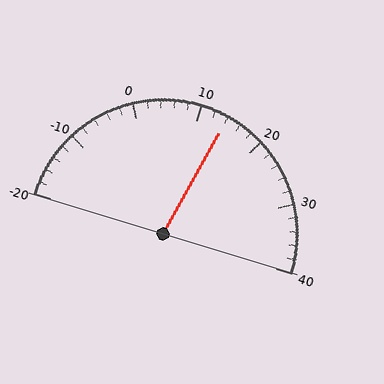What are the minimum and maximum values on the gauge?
The gauge ranges from -20 to 40.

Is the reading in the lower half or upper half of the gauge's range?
The reading is in the upper half of the range (-20 to 40).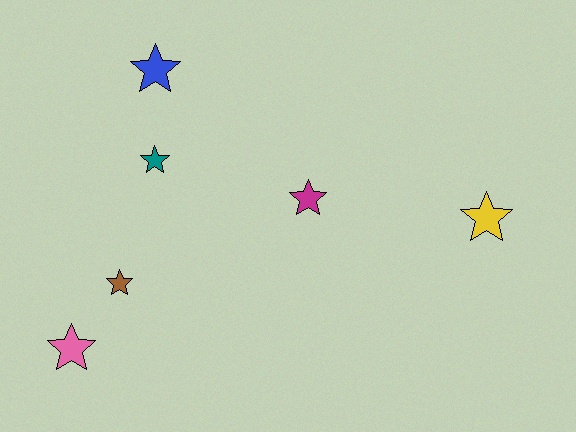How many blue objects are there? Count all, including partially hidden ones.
There is 1 blue object.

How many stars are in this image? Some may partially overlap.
There are 6 stars.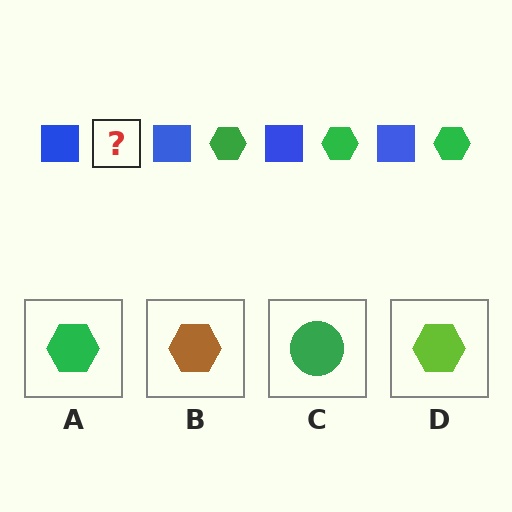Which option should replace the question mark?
Option A.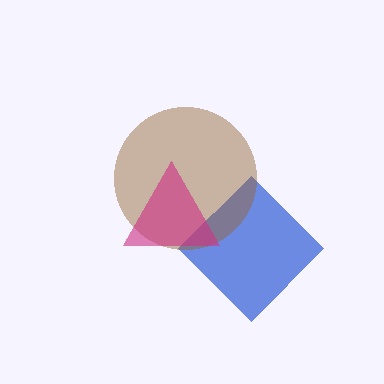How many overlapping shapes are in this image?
There are 3 overlapping shapes in the image.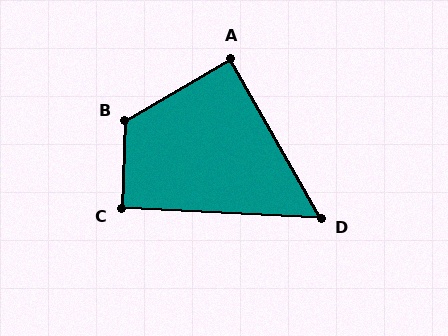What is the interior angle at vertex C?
Approximately 91 degrees (approximately right).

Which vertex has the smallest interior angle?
D, at approximately 57 degrees.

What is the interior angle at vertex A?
Approximately 89 degrees (approximately right).